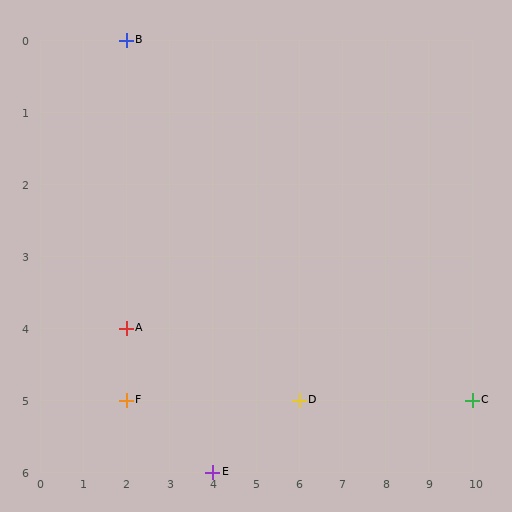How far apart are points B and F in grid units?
Points B and F are 5 rows apart.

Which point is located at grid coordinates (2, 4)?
Point A is at (2, 4).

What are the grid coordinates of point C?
Point C is at grid coordinates (10, 5).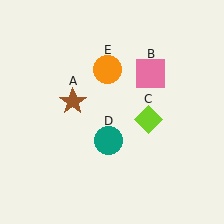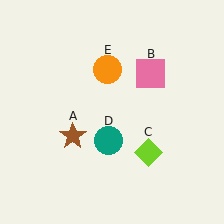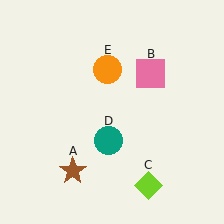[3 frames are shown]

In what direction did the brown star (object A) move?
The brown star (object A) moved down.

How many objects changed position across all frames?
2 objects changed position: brown star (object A), lime diamond (object C).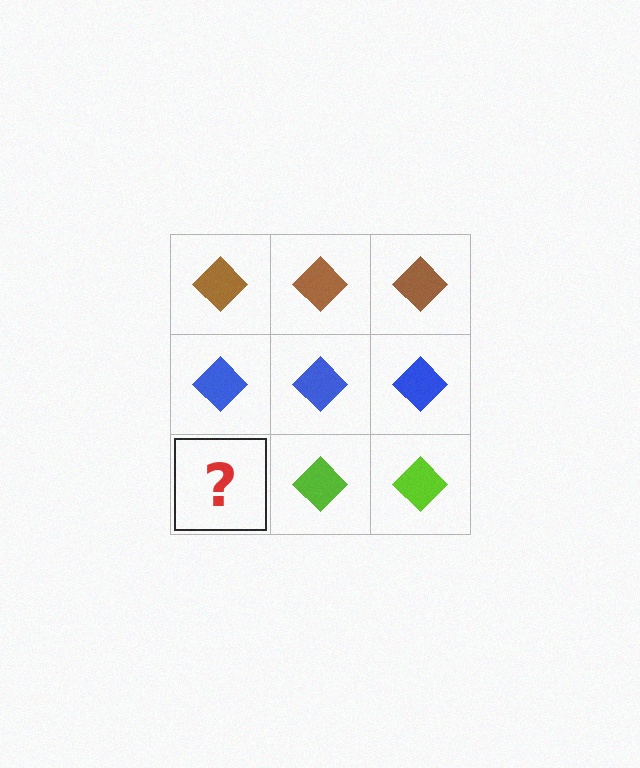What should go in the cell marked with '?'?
The missing cell should contain a lime diamond.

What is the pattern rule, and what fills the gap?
The rule is that each row has a consistent color. The gap should be filled with a lime diamond.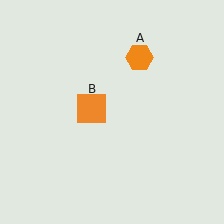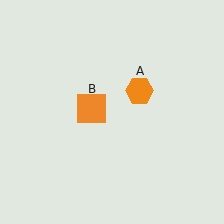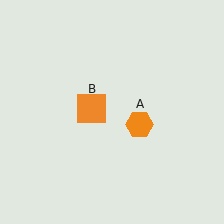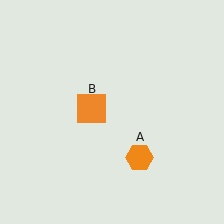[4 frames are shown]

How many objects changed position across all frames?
1 object changed position: orange hexagon (object A).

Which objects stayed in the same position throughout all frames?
Orange square (object B) remained stationary.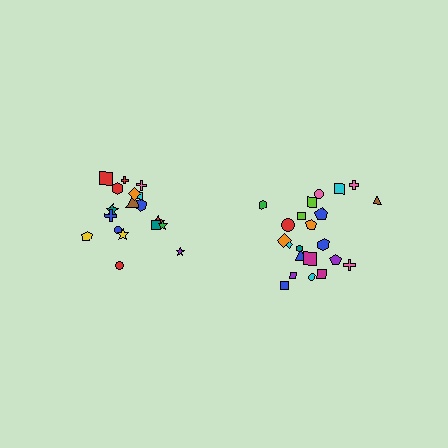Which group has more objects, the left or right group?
The right group.